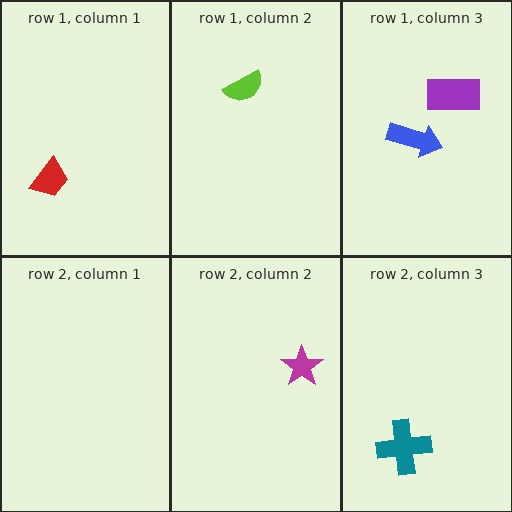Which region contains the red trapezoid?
The row 1, column 1 region.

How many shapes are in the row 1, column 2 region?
1.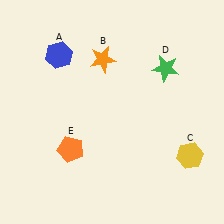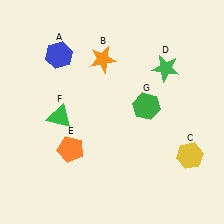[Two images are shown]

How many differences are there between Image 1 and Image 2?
There are 2 differences between the two images.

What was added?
A green triangle (F), a green hexagon (G) were added in Image 2.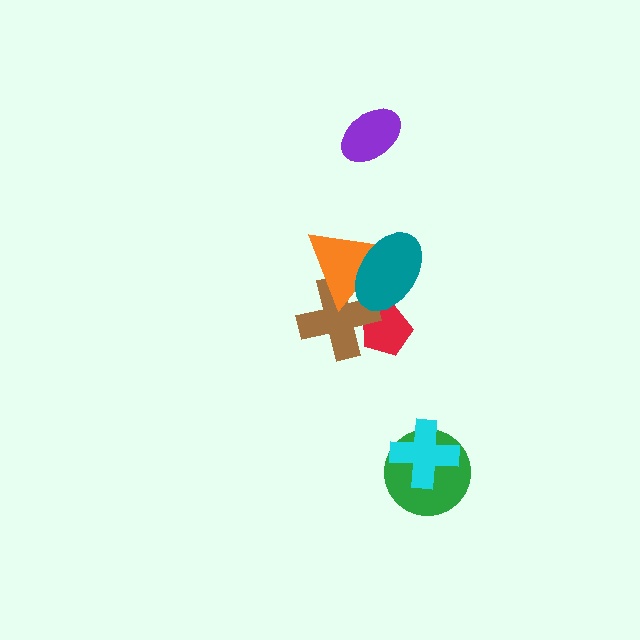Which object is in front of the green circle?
The cyan cross is in front of the green circle.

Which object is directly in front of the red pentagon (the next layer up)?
The brown cross is directly in front of the red pentagon.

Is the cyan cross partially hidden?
No, no other shape covers it.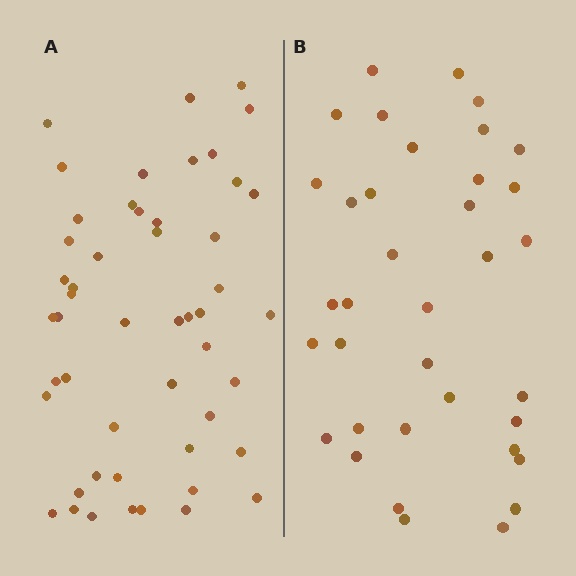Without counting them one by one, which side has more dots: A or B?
Region A (the left region) has more dots.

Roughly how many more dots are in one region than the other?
Region A has approximately 15 more dots than region B.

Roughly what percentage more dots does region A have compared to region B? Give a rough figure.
About 40% more.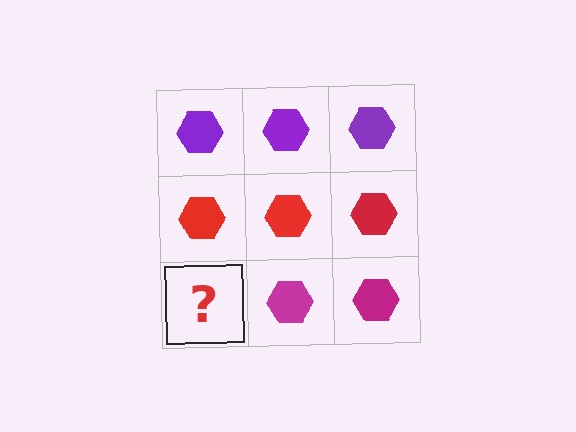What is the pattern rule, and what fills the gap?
The rule is that each row has a consistent color. The gap should be filled with a magenta hexagon.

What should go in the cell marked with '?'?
The missing cell should contain a magenta hexagon.